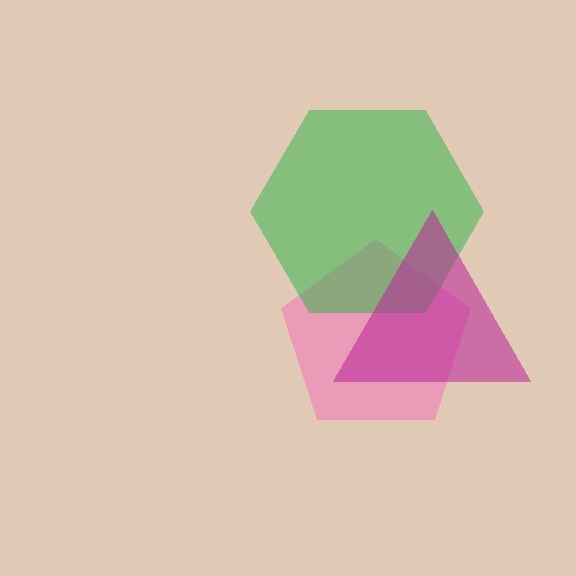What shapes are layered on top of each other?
The layered shapes are: a pink pentagon, a green hexagon, a magenta triangle.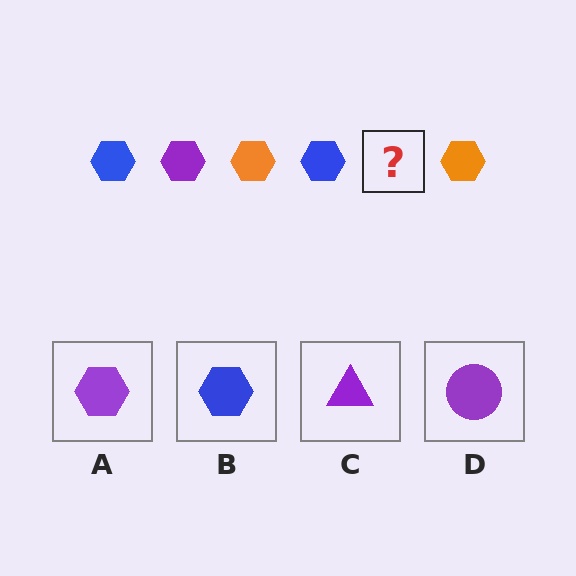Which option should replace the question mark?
Option A.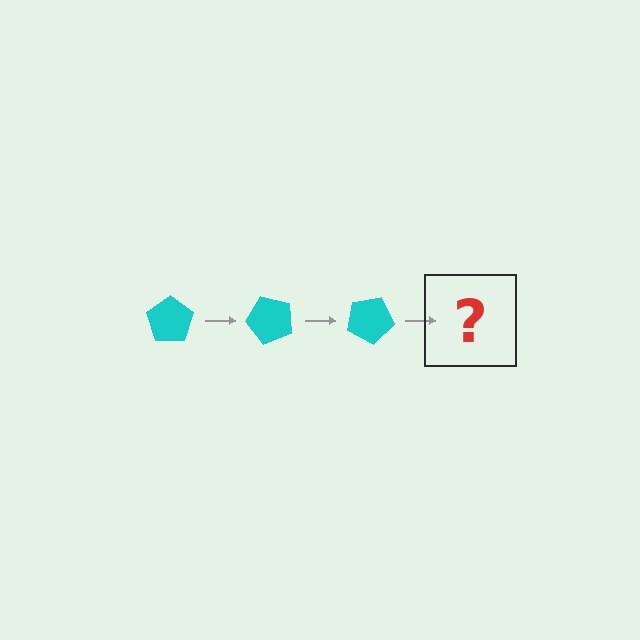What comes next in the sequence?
The next element should be a cyan pentagon rotated 150 degrees.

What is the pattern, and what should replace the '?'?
The pattern is that the pentagon rotates 50 degrees each step. The '?' should be a cyan pentagon rotated 150 degrees.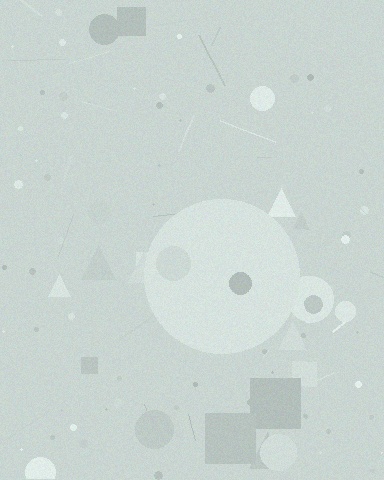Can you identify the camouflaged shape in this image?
The camouflaged shape is a circle.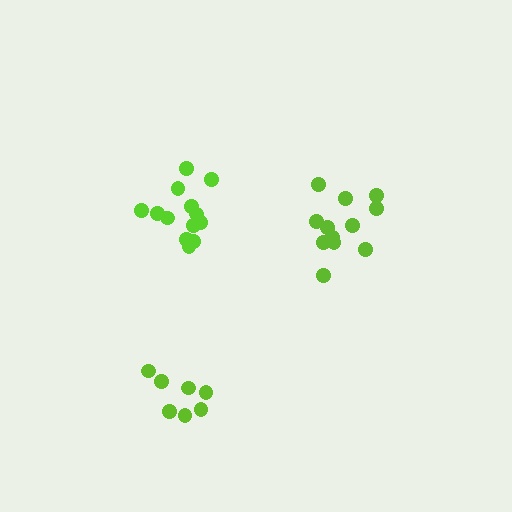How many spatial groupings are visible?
There are 3 spatial groupings.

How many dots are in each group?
Group 1: 13 dots, Group 2: 12 dots, Group 3: 7 dots (32 total).